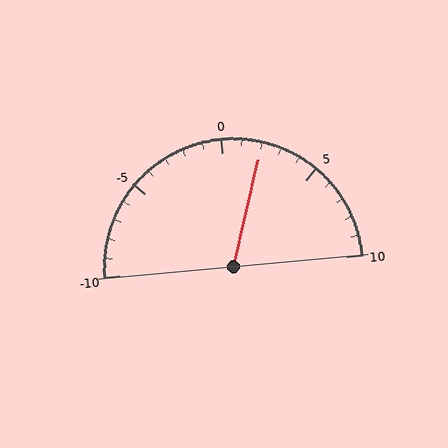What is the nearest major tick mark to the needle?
The nearest major tick mark is 0.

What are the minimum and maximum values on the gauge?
The gauge ranges from -10 to 10.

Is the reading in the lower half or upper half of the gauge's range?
The reading is in the upper half of the range (-10 to 10).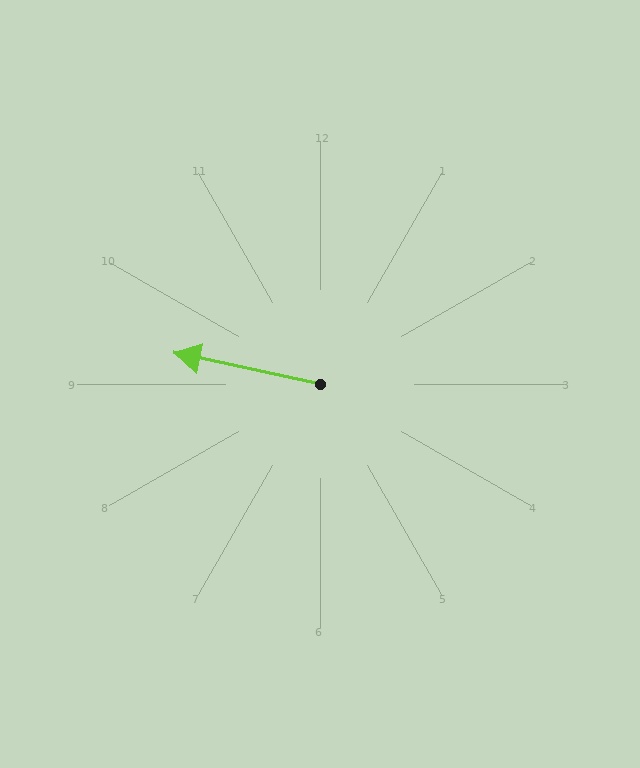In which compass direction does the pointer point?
West.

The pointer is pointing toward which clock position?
Roughly 9 o'clock.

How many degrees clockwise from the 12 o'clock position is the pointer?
Approximately 282 degrees.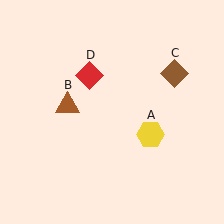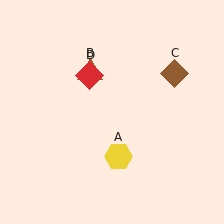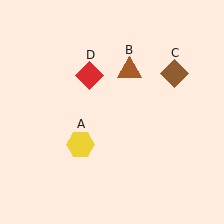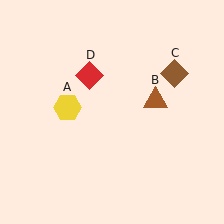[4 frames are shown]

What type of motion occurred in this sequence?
The yellow hexagon (object A), brown triangle (object B) rotated clockwise around the center of the scene.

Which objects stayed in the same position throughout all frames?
Brown diamond (object C) and red diamond (object D) remained stationary.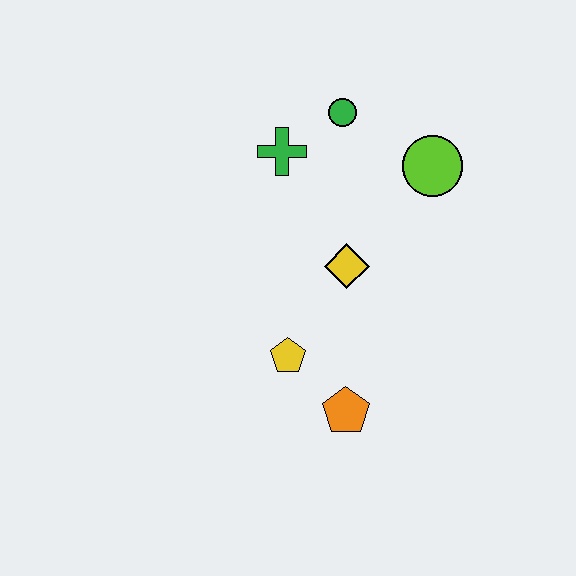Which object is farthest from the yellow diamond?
The green circle is farthest from the yellow diamond.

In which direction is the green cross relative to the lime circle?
The green cross is to the left of the lime circle.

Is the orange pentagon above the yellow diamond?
No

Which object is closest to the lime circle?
The green circle is closest to the lime circle.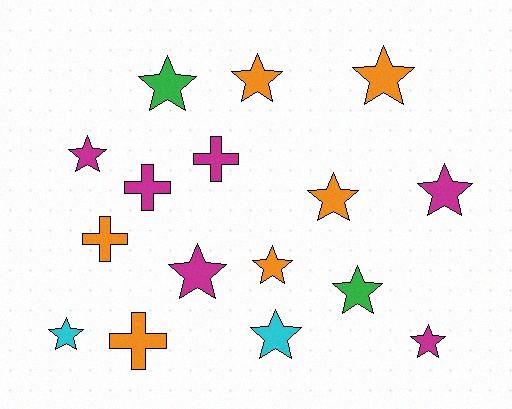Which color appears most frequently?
Magenta, with 6 objects.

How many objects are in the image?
There are 16 objects.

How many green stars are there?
There are 2 green stars.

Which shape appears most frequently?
Star, with 12 objects.